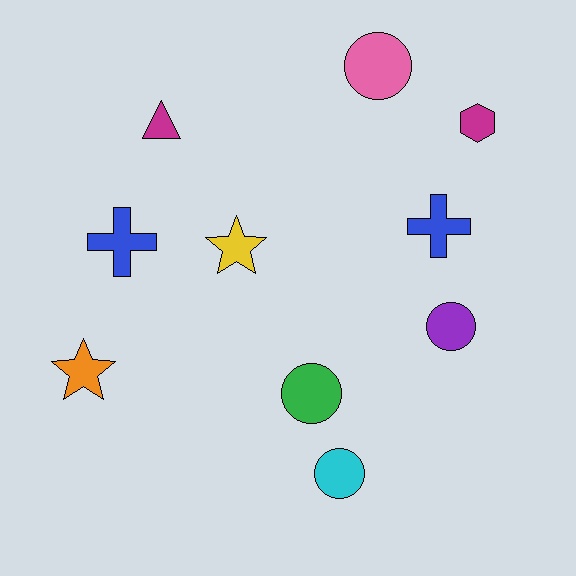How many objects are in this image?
There are 10 objects.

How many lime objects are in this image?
There are no lime objects.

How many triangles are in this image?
There is 1 triangle.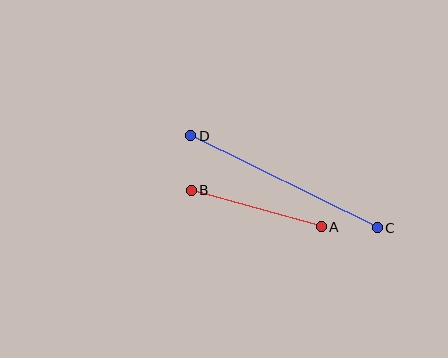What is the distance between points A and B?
The distance is approximately 135 pixels.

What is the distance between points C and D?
The distance is approximately 208 pixels.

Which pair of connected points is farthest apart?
Points C and D are farthest apart.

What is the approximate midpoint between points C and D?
The midpoint is at approximately (284, 182) pixels.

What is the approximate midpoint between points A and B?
The midpoint is at approximately (256, 208) pixels.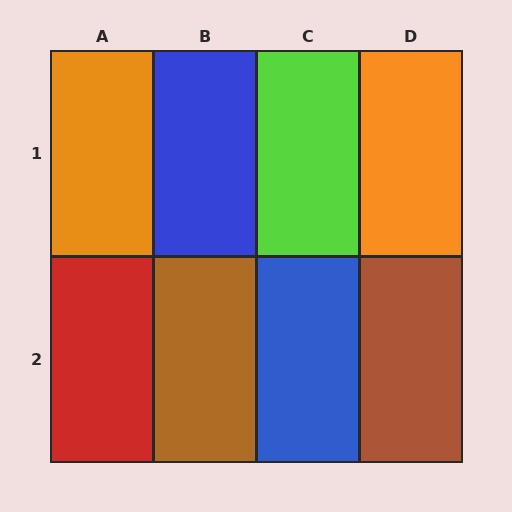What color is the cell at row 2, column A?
Red.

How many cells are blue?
2 cells are blue.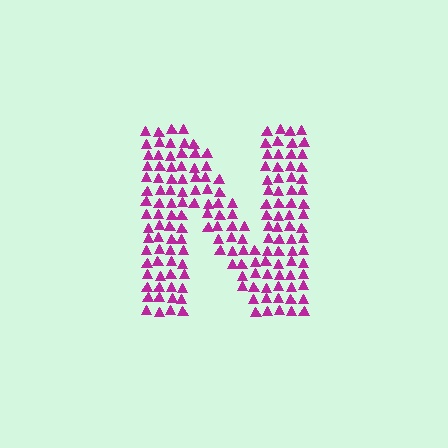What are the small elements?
The small elements are triangles.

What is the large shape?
The large shape is the letter N.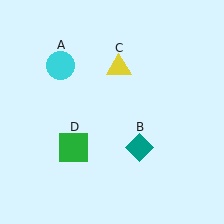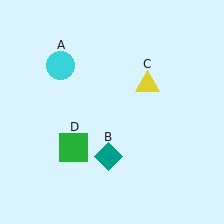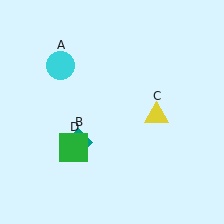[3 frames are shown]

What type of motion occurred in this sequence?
The teal diamond (object B), yellow triangle (object C) rotated clockwise around the center of the scene.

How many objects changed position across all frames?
2 objects changed position: teal diamond (object B), yellow triangle (object C).